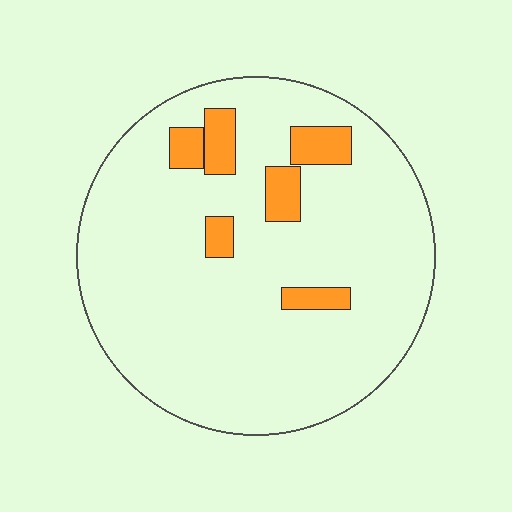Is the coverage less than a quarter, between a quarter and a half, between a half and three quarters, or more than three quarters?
Less than a quarter.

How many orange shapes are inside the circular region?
6.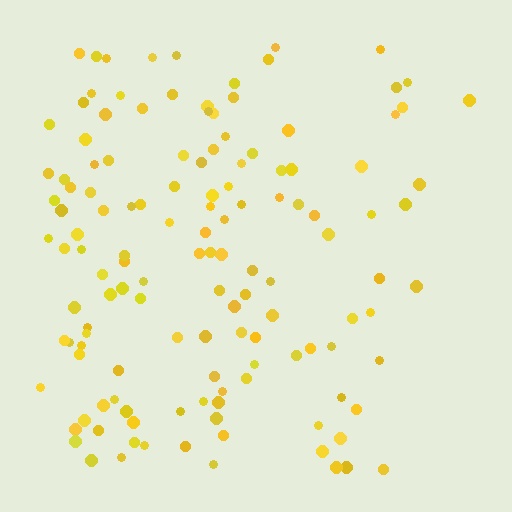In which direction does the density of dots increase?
From right to left, with the left side densest.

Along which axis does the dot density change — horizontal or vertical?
Horizontal.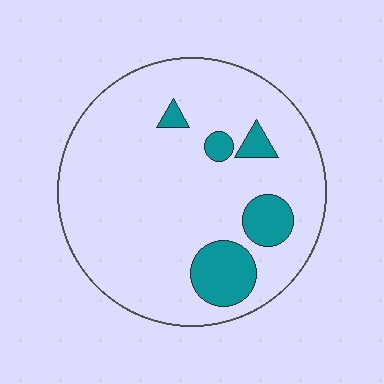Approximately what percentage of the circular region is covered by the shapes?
Approximately 15%.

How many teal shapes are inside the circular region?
5.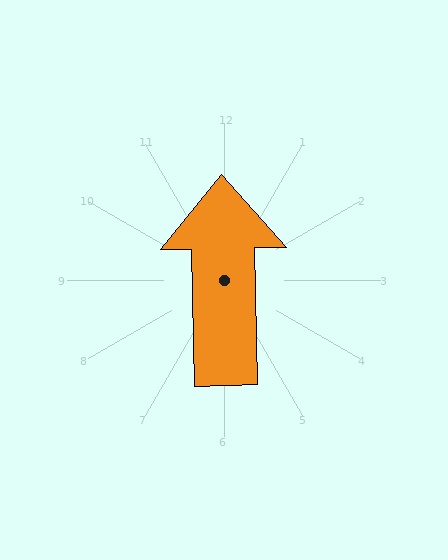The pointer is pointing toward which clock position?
Roughly 12 o'clock.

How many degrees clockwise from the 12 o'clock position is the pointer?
Approximately 359 degrees.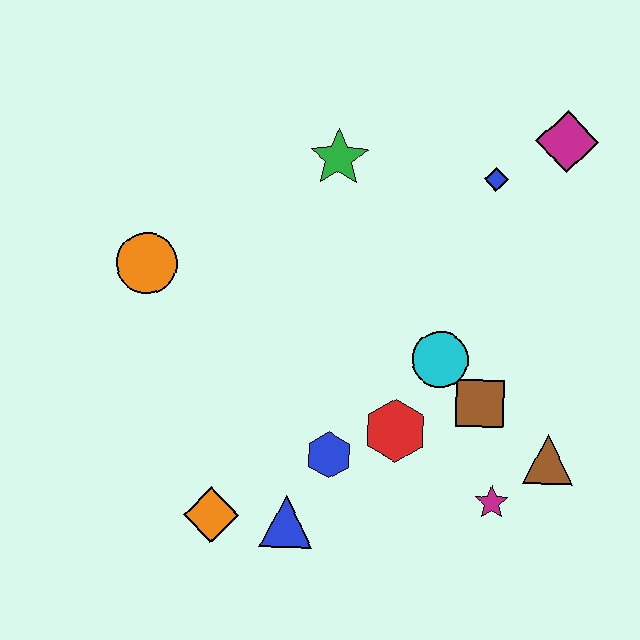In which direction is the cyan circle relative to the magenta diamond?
The cyan circle is below the magenta diamond.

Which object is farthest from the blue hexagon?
The magenta diamond is farthest from the blue hexagon.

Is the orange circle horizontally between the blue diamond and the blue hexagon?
No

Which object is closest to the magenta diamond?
The blue diamond is closest to the magenta diamond.